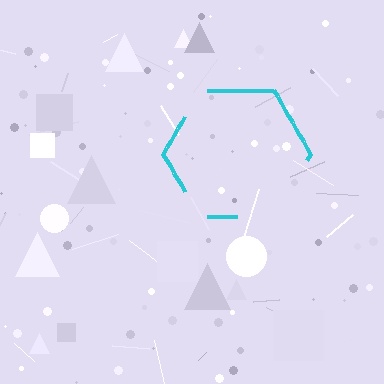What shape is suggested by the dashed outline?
The dashed outline suggests a hexagon.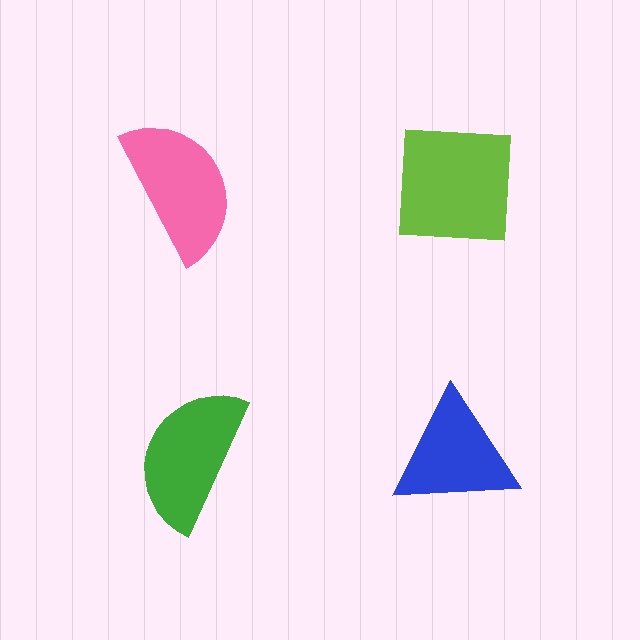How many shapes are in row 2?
2 shapes.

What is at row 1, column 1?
A pink semicircle.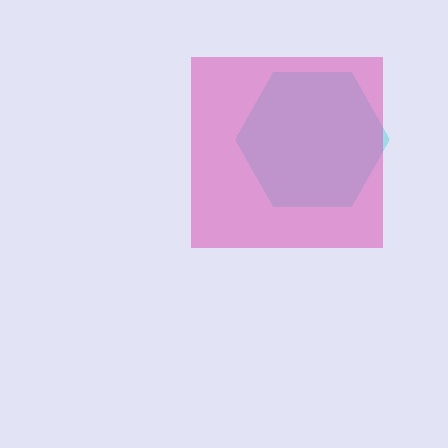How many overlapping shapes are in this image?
There are 2 overlapping shapes in the image.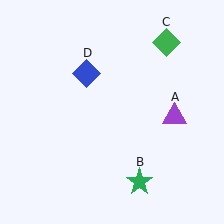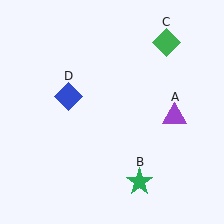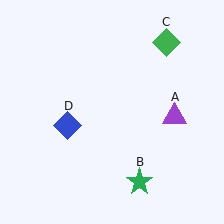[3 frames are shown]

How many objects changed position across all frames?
1 object changed position: blue diamond (object D).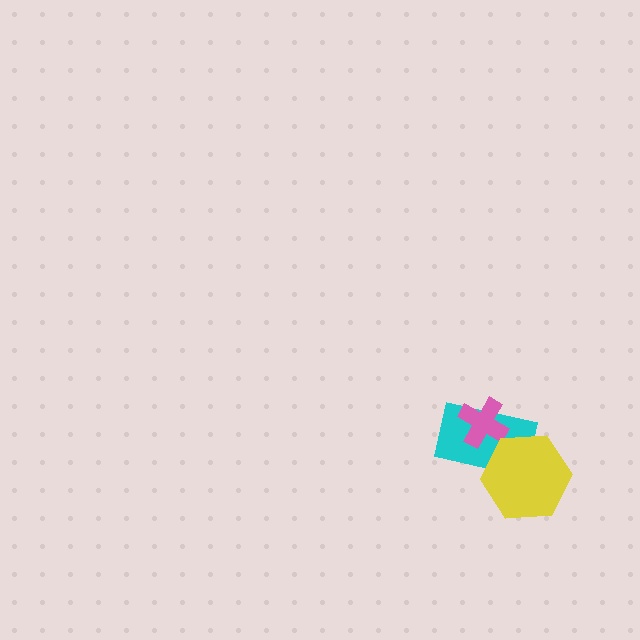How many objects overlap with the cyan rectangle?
2 objects overlap with the cyan rectangle.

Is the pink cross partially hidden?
No, no other shape covers it.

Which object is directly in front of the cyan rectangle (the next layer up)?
The pink cross is directly in front of the cyan rectangle.